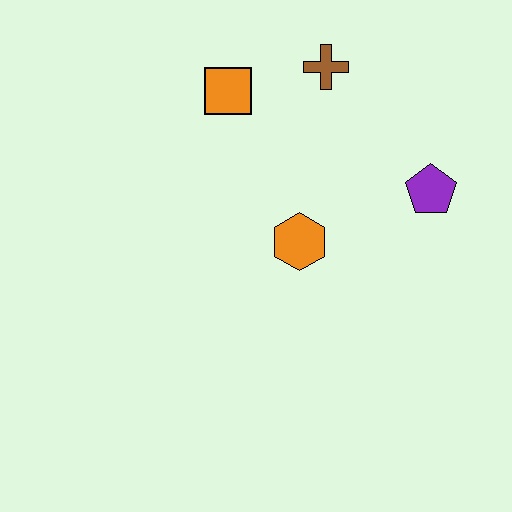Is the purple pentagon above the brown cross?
No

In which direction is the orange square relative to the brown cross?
The orange square is to the left of the brown cross.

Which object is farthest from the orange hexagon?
The brown cross is farthest from the orange hexagon.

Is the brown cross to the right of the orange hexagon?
Yes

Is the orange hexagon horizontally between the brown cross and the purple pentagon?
No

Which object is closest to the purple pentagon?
The orange hexagon is closest to the purple pentagon.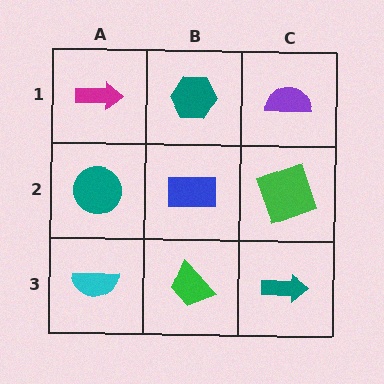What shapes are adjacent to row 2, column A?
A magenta arrow (row 1, column A), a cyan semicircle (row 3, column A), a blue rectangle (row 2, column B).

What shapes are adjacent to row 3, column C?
A green square (row 2, column C), a green trapezoid (row 3, column B).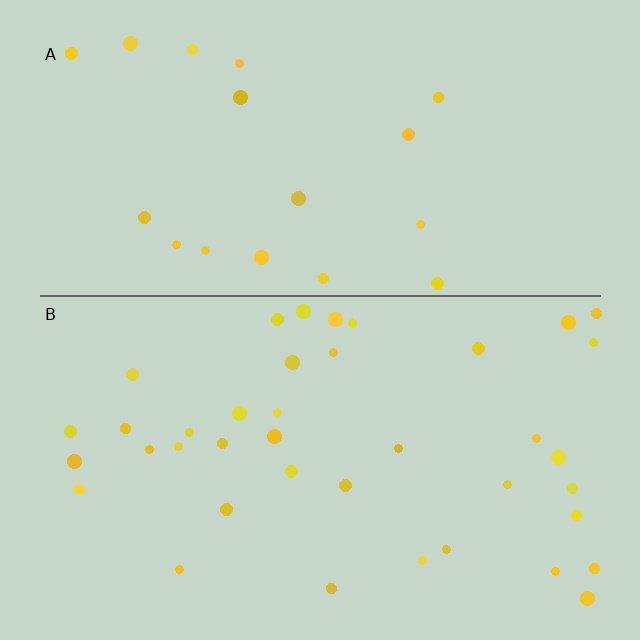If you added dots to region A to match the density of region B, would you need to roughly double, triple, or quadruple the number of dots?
Approximately double.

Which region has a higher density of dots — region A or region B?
B (the bottom).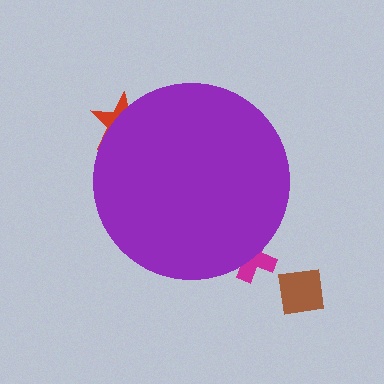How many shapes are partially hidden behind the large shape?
2 shapes are partially hidden.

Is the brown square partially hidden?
No, the brown square is fully visible.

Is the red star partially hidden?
Yes, the red star is partially hidden behind the purple circle.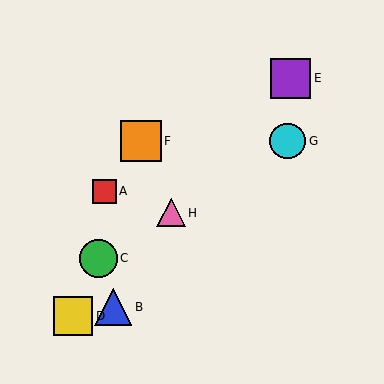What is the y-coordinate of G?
Object G is at y≈141.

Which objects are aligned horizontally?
Objects F, G are aligned horizontally.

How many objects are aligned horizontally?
2 objects (F, G) are aligned horizontally.